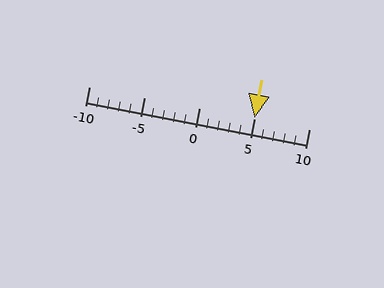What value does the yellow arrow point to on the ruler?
The yellow arrow points to approximately 5.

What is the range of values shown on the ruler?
The ruler shows values from -10 to 10.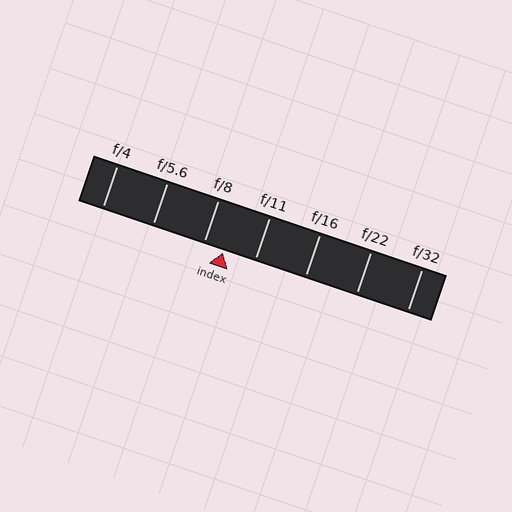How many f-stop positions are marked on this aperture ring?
There are 7 f-stop positions marked.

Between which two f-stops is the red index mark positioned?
The index mark is between f/8 and f/11.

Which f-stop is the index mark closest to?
The index mark is closest to f/8.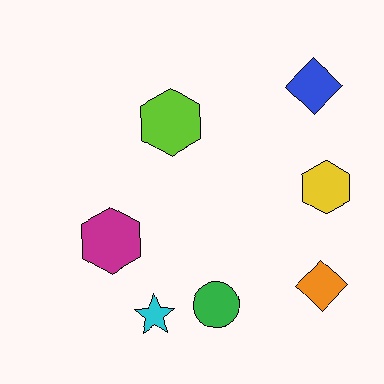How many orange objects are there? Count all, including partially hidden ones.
There is 1 orange object.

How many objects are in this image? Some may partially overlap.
There are 7 objects.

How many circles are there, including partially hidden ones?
There is 1 circle.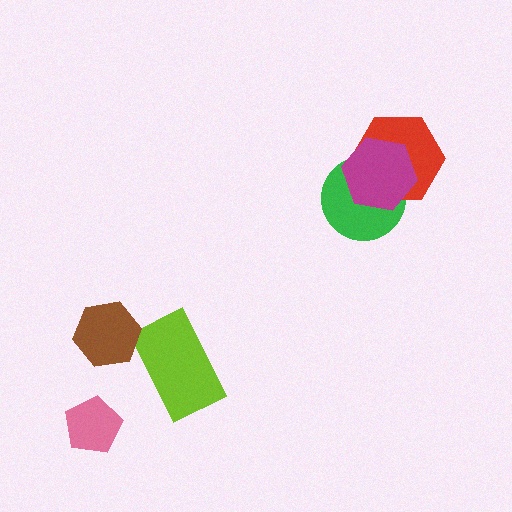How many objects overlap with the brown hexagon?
0 objects overlap with the brown hexagon.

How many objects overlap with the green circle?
2 objects overlap with the green circle.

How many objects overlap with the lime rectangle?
0 objects overlap with the lime rectangle.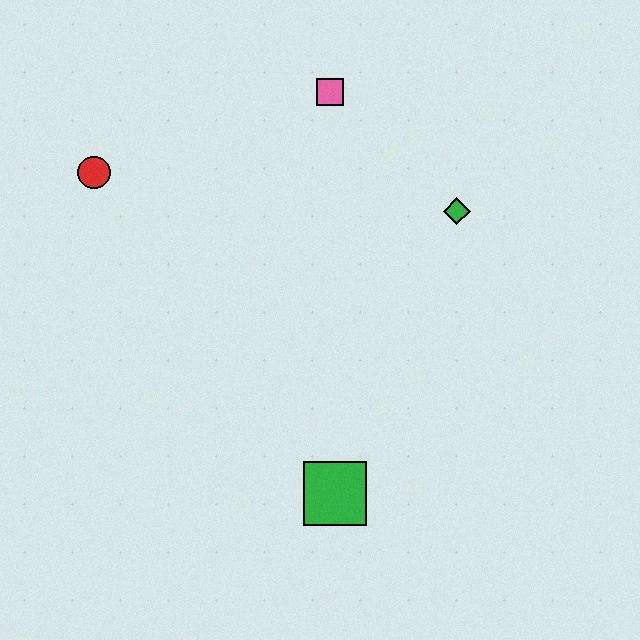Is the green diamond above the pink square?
No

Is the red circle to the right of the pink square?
No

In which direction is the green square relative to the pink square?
The green square is below the pink square.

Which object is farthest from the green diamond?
The red circle is farthest from the green diamond.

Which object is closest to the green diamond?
The pink square is closest to the green diamond.